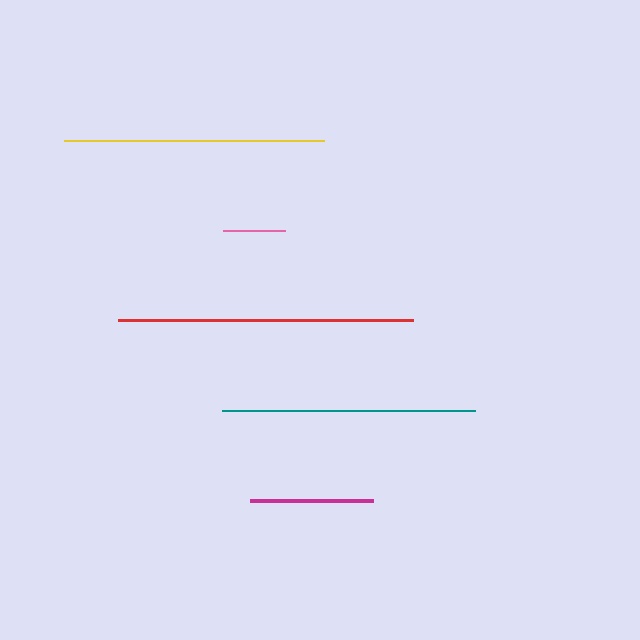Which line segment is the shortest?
The pink line is the shortest at approximately 62 pixels.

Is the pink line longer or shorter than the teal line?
The teal line is longer than the pink line.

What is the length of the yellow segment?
The yellow segment is approximately 260 pixels long.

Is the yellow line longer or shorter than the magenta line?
The yellow line is longer than the magenta line.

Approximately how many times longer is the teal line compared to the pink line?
The teal line is approximately 4.1 times the length of the pink line.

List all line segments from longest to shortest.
From longest to shortest: red, yellow, teal, magenta, pink.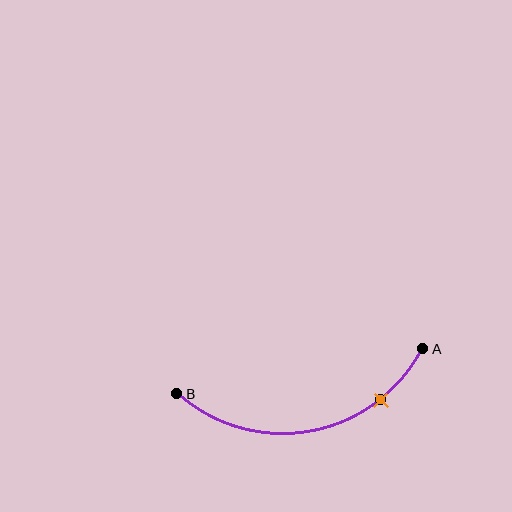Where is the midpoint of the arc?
The arc midpoint is the point on the curve farthest from the straight line joining A and B. It sits below that line.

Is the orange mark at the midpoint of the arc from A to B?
No. The orange mark lies on the arc but is closer to endpoint A. The arc midpoint would be at the point on the curve equidistant along the arc from both A and B.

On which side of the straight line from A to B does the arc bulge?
The arc bulges below the straight line connecting A and B.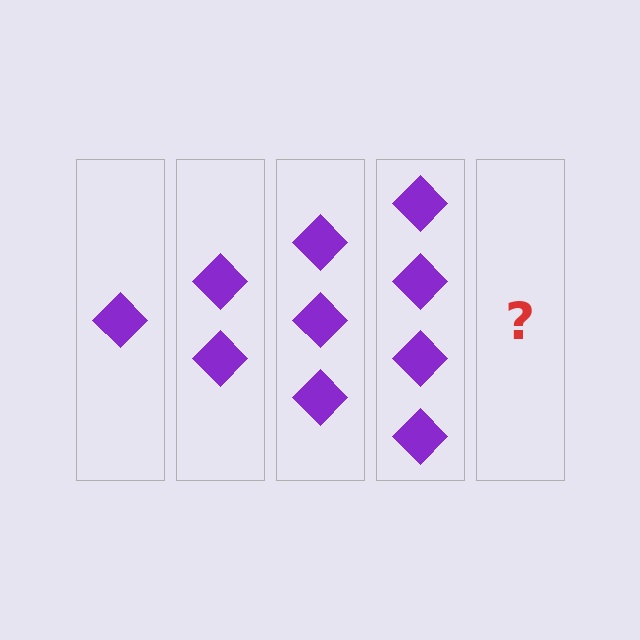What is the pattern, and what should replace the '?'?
The pattern is that each step adds one more diamond. The '?' should be 5 diamonds.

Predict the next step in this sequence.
The next step is 5 diamonds.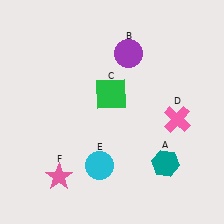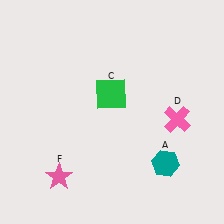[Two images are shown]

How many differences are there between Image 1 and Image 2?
There are 2 differences between the two images.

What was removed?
The purple circle (B), the cyan circle (E) were removed in Image 2.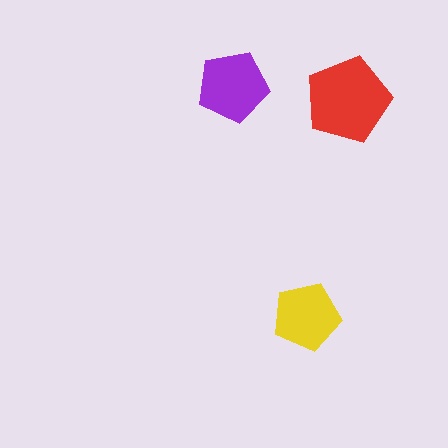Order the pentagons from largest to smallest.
the red one, the purple one, the yellow one.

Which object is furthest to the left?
The purple pentagon is leftmost.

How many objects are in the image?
There are 3 objects in the image.